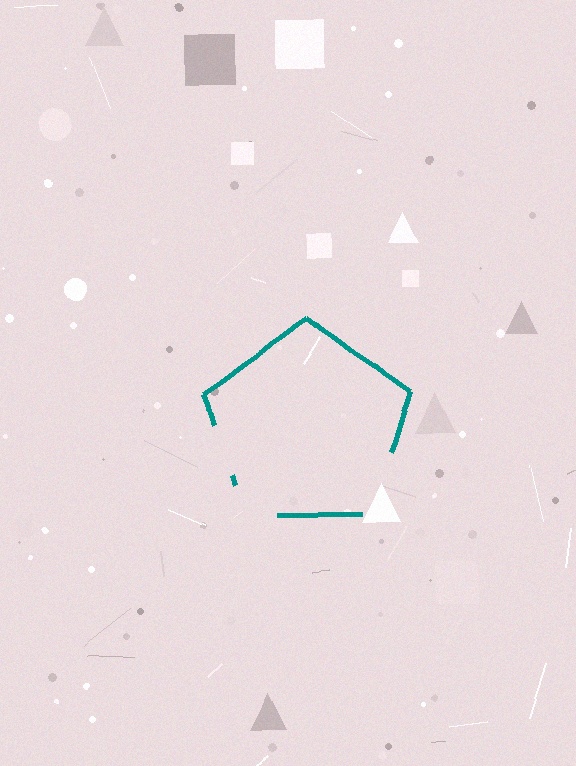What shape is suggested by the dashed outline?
The dashed outline suggests a pentagon.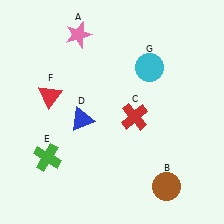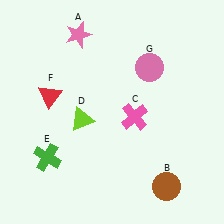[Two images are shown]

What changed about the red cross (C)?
In Image 1, C is red. In Image 2, it changed to pink.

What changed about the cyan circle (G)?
In Image 1, G is cyan. In Image 2, it changed to pink.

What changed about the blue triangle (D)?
In Image 1, D is blue. In Image 2, it changed to lime.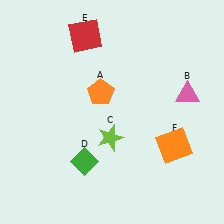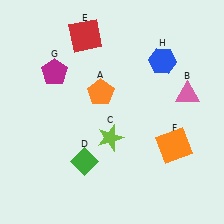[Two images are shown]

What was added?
A magenta pentagon (G), a blue hexagon (H) were added in Image 2.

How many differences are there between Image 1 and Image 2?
There are 2 differences between the two images.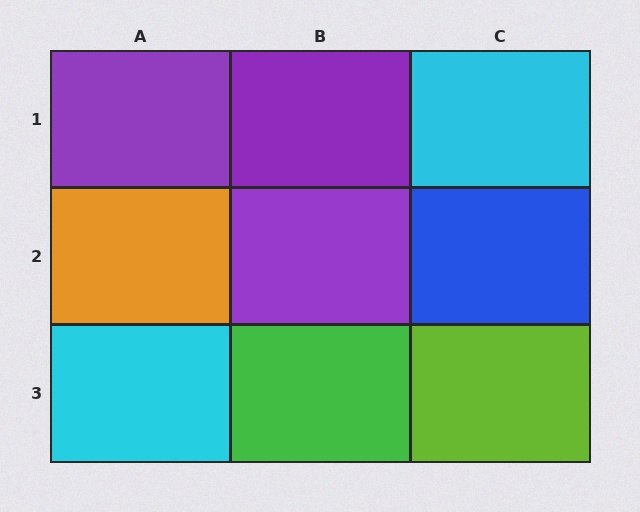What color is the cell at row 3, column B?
Green.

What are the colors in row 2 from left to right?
Orange, purple, blue.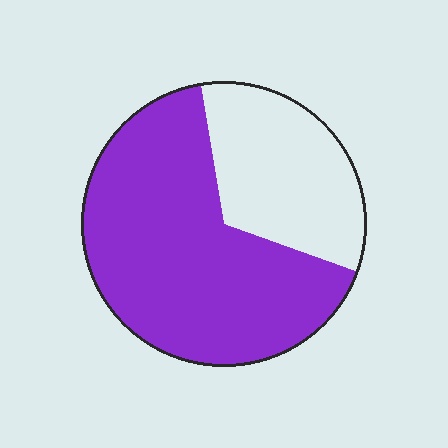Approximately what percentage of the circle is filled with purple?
Approximately 65%.